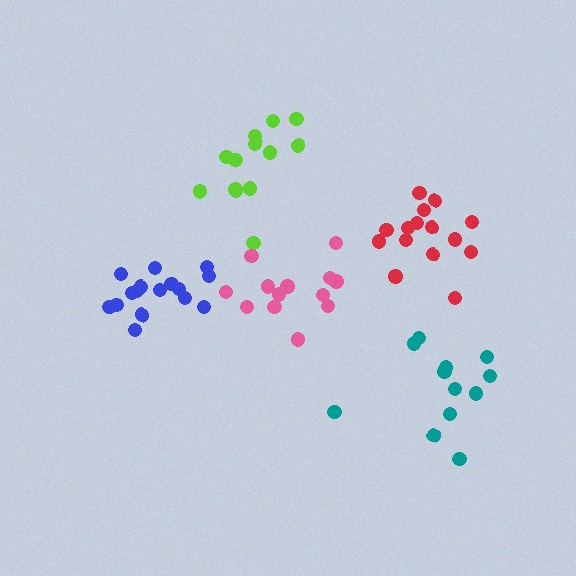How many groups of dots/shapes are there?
There are 5 groups.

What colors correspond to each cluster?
The clusters are colored: teal, blue, red, lime, pink.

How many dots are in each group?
Group 1: 12 dots, Group 2: 16 dots, Group 3: 15 dots, Group 4: 13 dots, Group 5: 13 dots (69 total).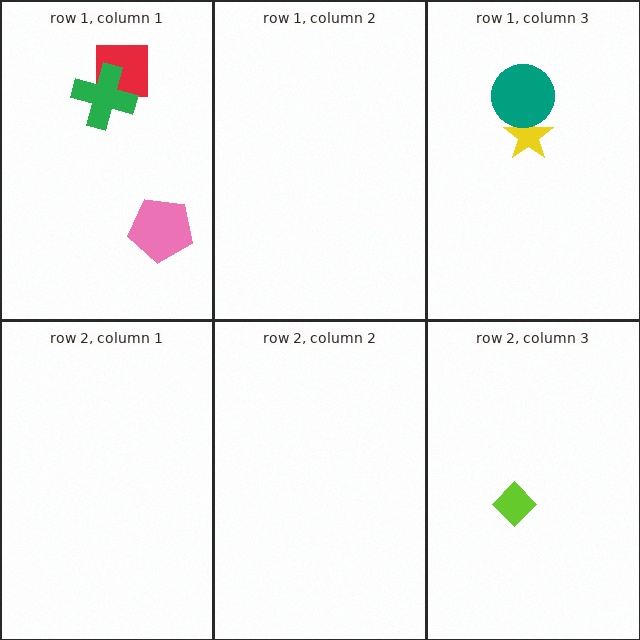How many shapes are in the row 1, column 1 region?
3.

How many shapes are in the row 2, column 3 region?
1.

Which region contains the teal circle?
The row 1, column 3 region.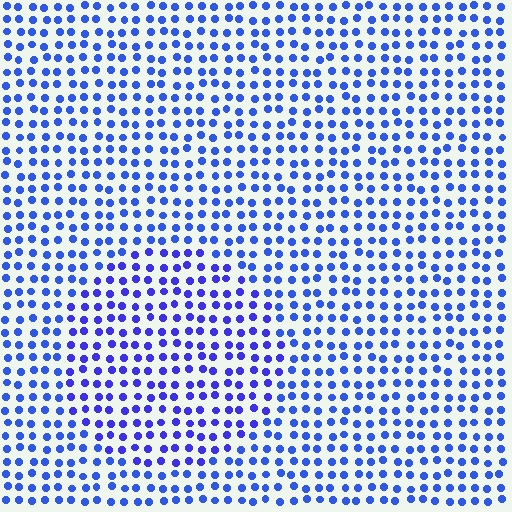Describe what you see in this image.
The image is filled with small blue elements in a uniform arrangement. A circle-shaped region is visible where the elements are tinted to a slightly different hue, forming a subtle color boundary.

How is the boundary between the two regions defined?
The boundary is defined purely by a slight shift in hue (about 18 degrees). Spacing, size, and orientation are identical on both sides.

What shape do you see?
I see a circle.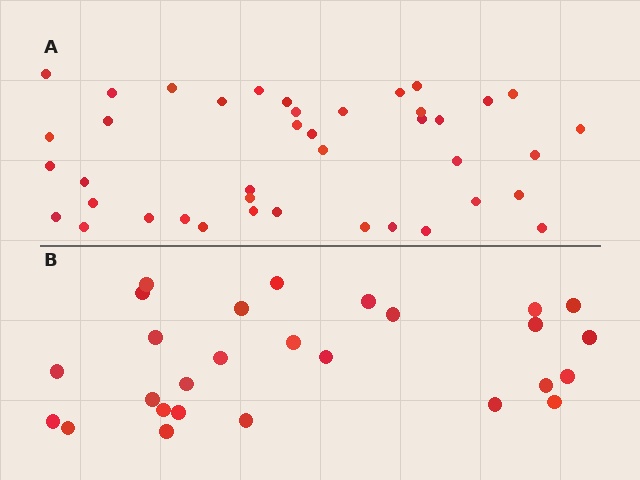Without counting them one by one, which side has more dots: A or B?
Region A (the top region) has more dots.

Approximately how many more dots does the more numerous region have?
Region A has approximately 15 more dots than region B.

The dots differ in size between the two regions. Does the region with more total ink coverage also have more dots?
No. Region B has more total ink coverage because its dots are larger, but region A actually contains more individual dots. Total area can be misleading — the number of items is what matters here.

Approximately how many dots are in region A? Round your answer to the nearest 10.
About 40 dots. (The exact count is 41, which rounds to 40.)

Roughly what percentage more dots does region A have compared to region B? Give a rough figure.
About 50% more.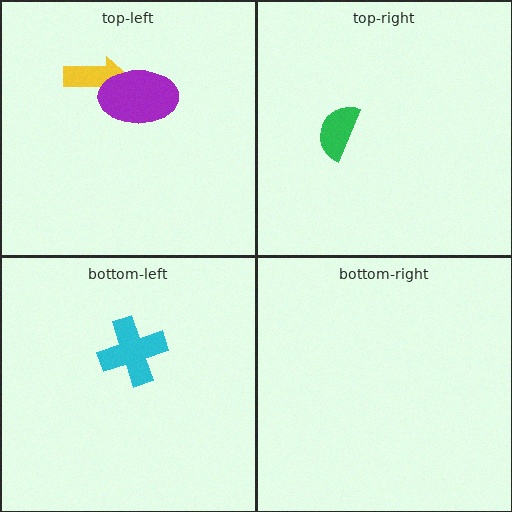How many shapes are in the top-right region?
1.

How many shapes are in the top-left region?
2.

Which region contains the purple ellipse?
The top-left region.